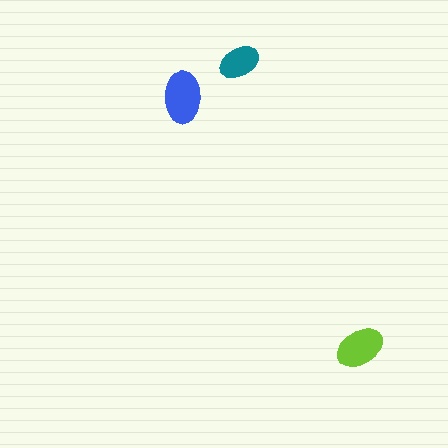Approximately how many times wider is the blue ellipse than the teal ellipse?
About 1.5 times wider.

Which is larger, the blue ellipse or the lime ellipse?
The blue one.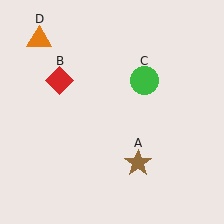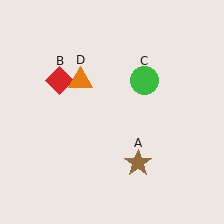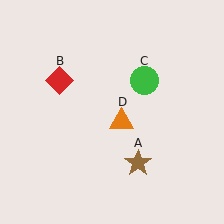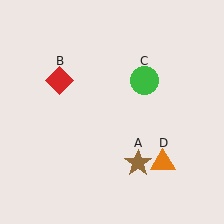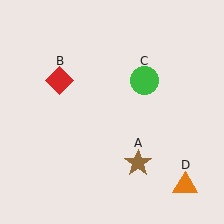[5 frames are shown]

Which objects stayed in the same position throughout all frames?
Brown star (object A) and red diamond (object B) and green circle (object C) remained stationary.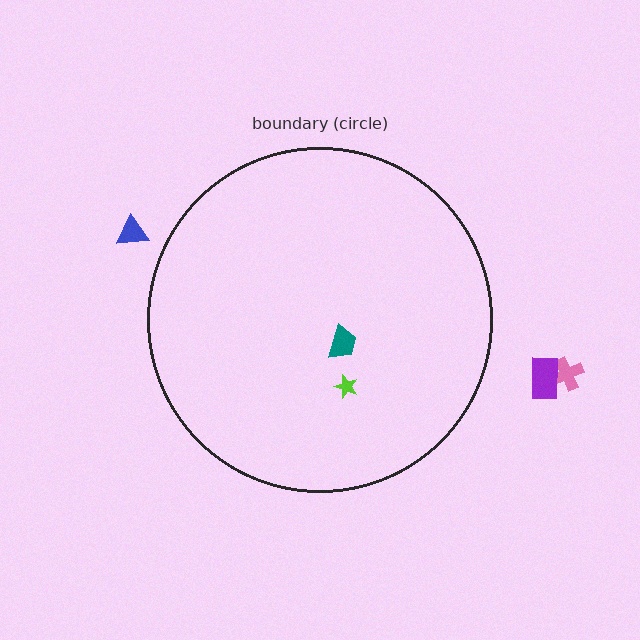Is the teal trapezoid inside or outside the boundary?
Inside.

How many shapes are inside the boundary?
2 inside, 3 outside.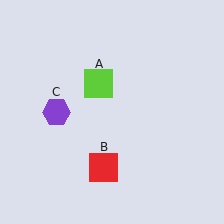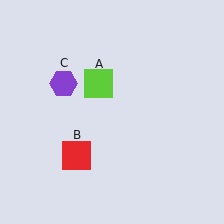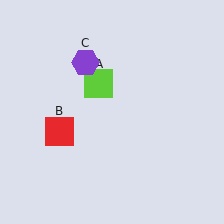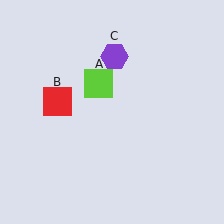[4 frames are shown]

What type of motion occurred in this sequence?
The red square (object B), purple hexagon (object C) rotated clockwise around the center of the scene.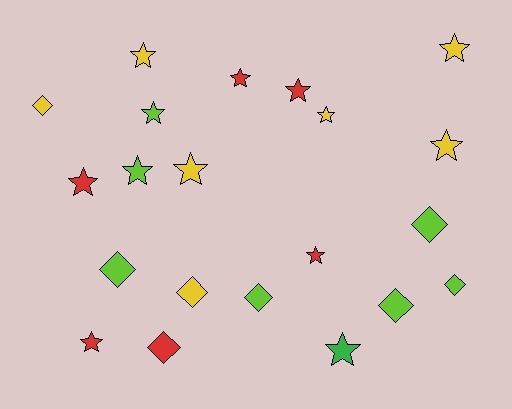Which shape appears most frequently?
Star, with 13 objects.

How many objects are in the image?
There are 21 objects.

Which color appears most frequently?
Yellow, with 7 objects.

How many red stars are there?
There are 5 red stars.